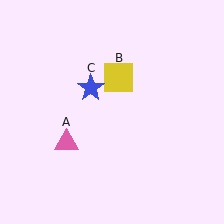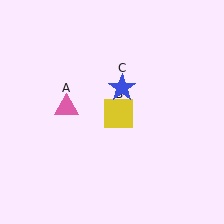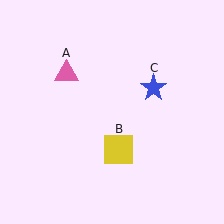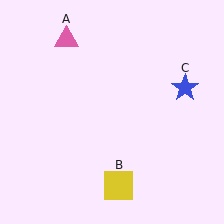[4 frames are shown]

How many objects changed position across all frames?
3 objects changed position: pink triangle (object A), yellow square (object B), blue star (object C).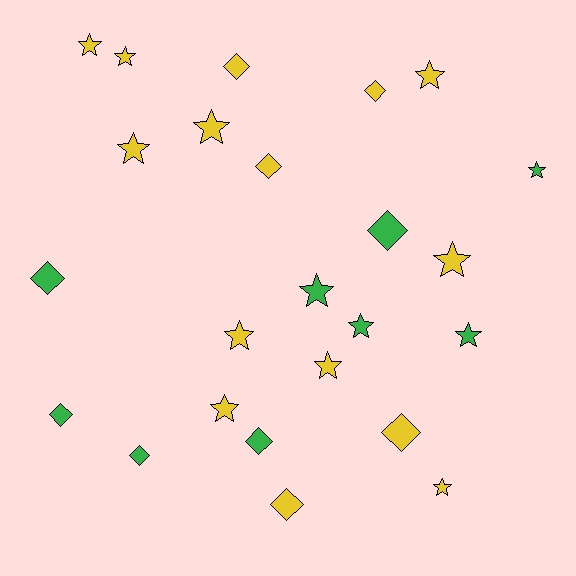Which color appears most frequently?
Yellow, with 15 objects.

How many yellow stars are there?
There are 10 yellow stars.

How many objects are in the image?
There are 24 objects.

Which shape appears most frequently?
Star, with 14 objects.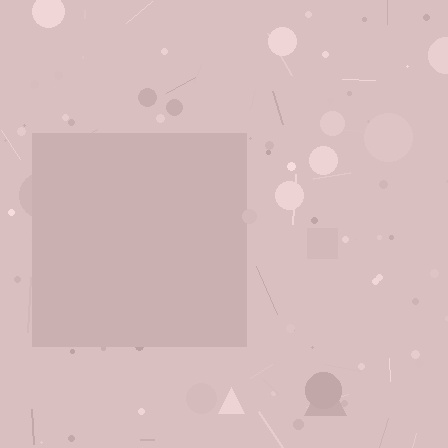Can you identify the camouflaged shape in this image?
The camouflaged shape is a square.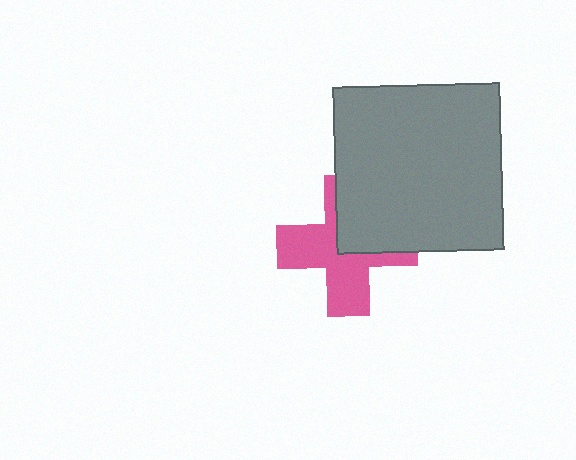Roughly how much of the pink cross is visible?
About half of it is visible (roughly 61%).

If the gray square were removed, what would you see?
You would see the complete pink cross.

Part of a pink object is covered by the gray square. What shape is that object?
It is a cross.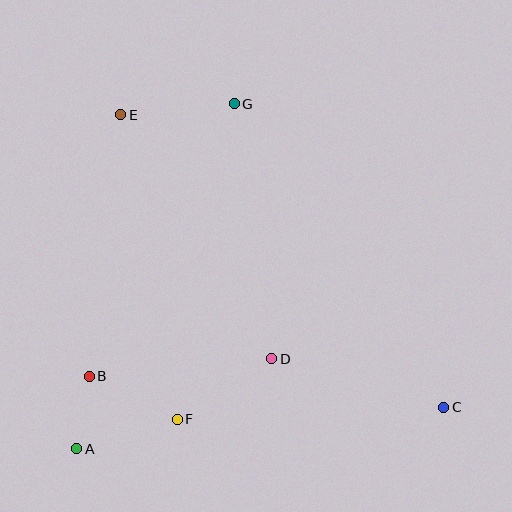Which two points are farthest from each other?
Points C and E are farthest from each other.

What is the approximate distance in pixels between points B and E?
The distance between B and E is approximately 264 pixels.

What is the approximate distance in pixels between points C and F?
The distance between C and F is approximately 267 pixels.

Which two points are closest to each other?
Points A and B are closest to each other.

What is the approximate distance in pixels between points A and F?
The distance between A and F is approximately 105 pixels.